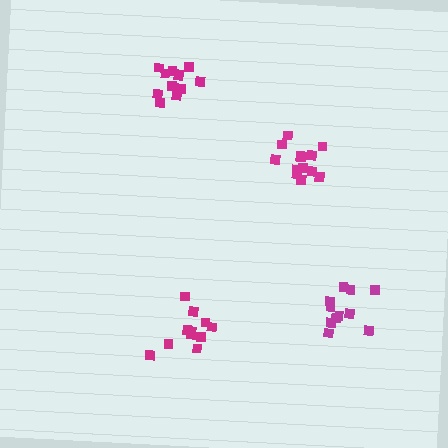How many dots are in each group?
Group 1: 11 dots, Group 2: 13 dots, Group 3: 13 dots, Group 4: 11 dots (48 total).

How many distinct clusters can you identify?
There are 4 distinct clusters.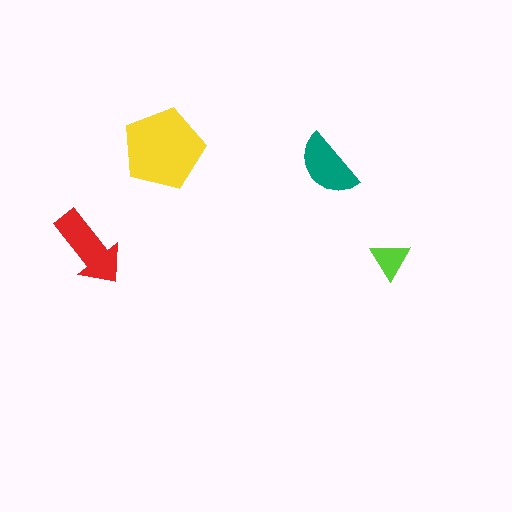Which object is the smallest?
The lime triangle.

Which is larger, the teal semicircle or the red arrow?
The red arrow.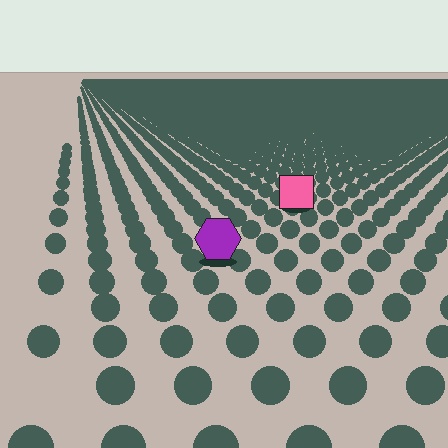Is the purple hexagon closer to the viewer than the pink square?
Yes. The purple hexagon is closer — you can tell from the texture gradient: the ground texture is coarser near it.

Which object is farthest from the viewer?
The pink square is farthest from the viewer. It appears smaller and the ground texture around it is denser.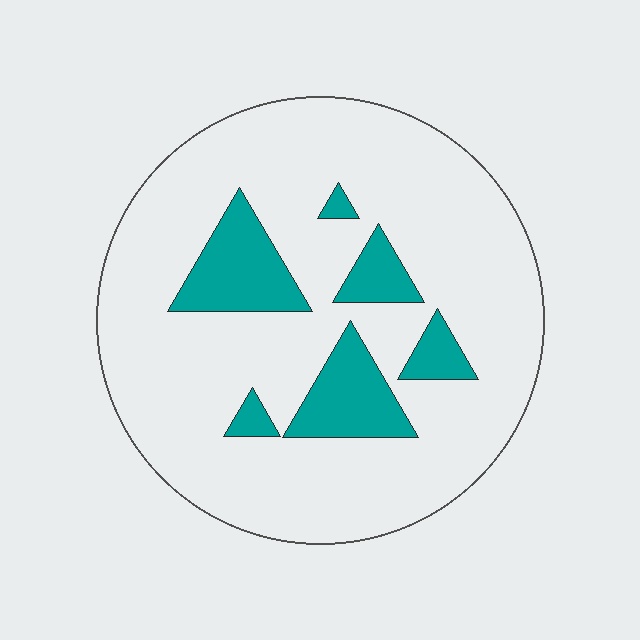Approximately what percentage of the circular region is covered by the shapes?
Approximately 15%.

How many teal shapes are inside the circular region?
6.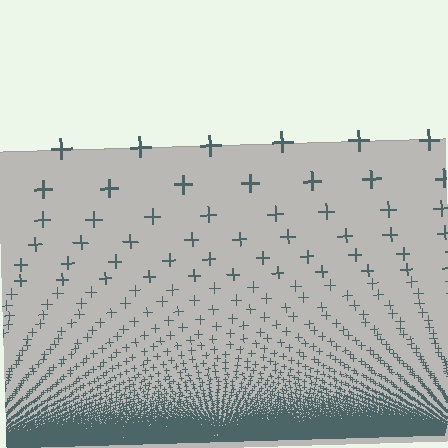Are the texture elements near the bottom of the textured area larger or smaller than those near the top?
Smaller. The gradient is inverted — elements near the bottom are smaller and denser.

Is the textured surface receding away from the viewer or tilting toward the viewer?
The surface appears to tilt toward the viewer. Texture elements get larger and sparser toward the top.